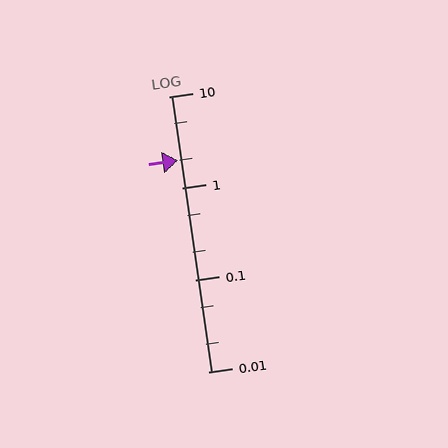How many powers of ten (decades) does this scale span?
The scale spans 3 decades, from 0.01 to 10.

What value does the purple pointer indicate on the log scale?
The pointer indicates approximately 2.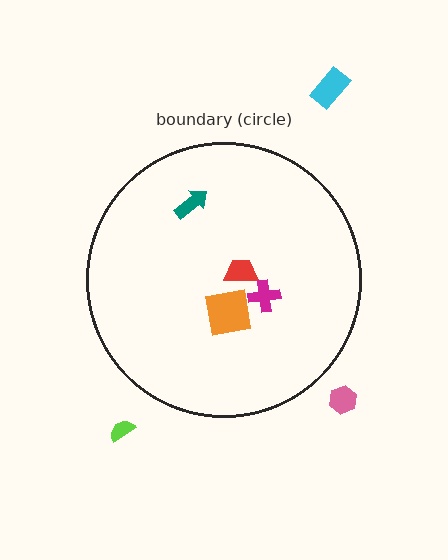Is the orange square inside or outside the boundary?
Inside.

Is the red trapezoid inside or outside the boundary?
Inside.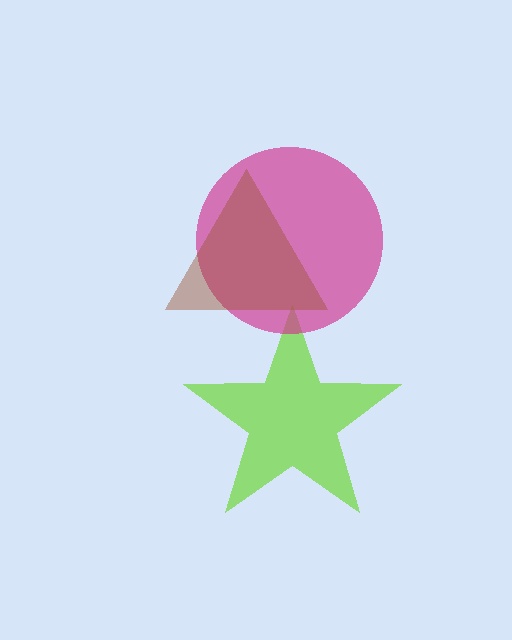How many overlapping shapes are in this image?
There are 3 overlapping shapes in the image.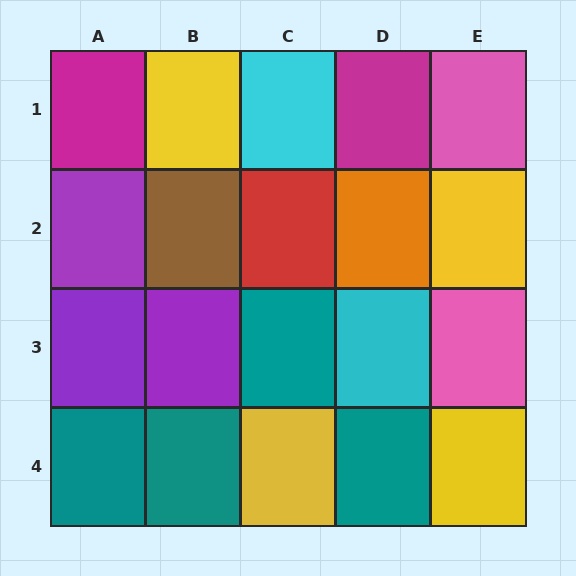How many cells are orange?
1 cell is orange.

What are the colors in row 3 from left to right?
Purple, purple, teal, cyan, pink.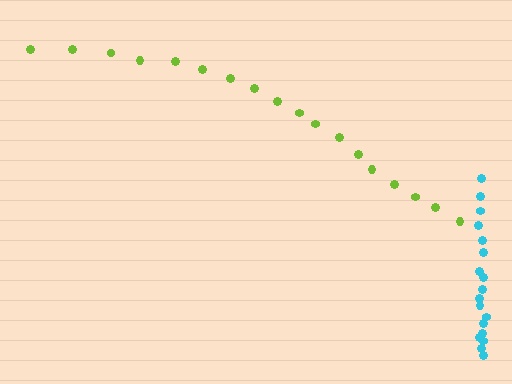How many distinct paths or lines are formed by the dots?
There are 2 distinct paths.